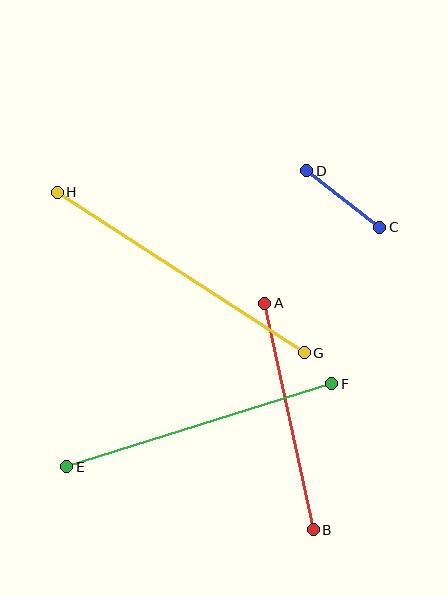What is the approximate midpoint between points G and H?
The midpoint is at approximately (181, 272) pixels.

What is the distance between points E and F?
The distance is approximately 278 pixels.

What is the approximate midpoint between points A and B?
The midpoint is at approximately (289, 416) pixels.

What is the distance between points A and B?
The distance is approximately 232 pixels.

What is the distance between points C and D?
The distance is approximately 93 pixels.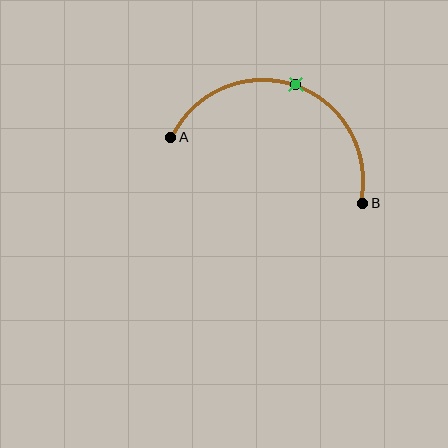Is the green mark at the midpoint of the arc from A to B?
Yes. The green mark lies on the arc at equal arc-length from both A and B — it is the arc midpoint.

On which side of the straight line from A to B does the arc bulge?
The arc bulges above the straight line connecting A and B.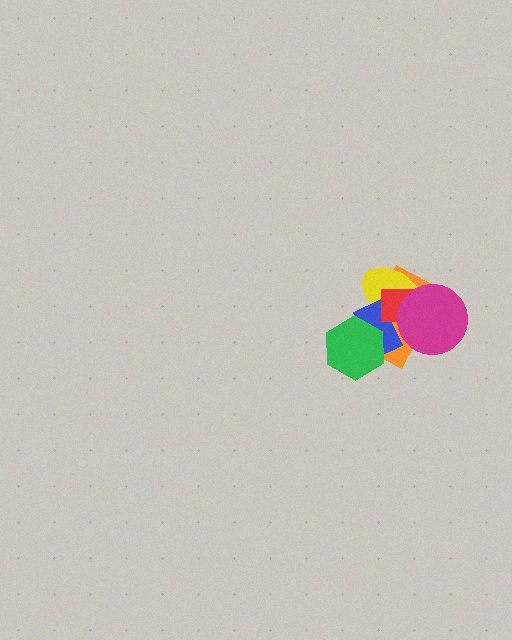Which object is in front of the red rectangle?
The magenta circle is in front of the red rectangle.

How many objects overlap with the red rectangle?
4 objects overlap with the red rectangle.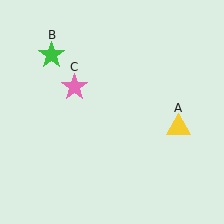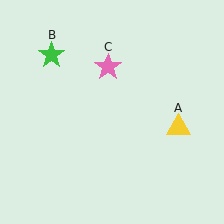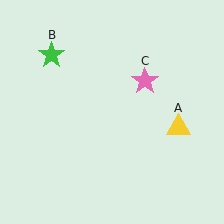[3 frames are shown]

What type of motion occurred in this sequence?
The pink star (object C) rotated clockwise around the center of the scene.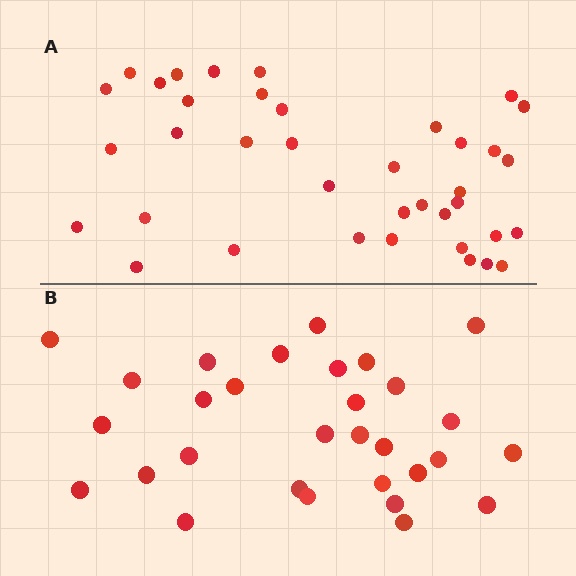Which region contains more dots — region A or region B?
Region A (the top region) has more dots.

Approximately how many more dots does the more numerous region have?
Region A has roughly 8 or so more dots than region B.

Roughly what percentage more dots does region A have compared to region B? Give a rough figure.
About 25% more.